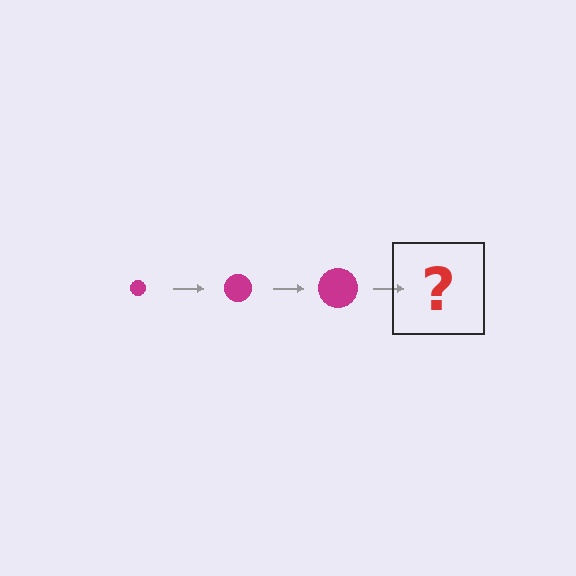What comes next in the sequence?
The next element should be a magenta circle, larger than the previous one.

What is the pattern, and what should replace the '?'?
The pattern is that the circle gets progressively larger each step. The '?' should be a magenta circle, larger than the previous one.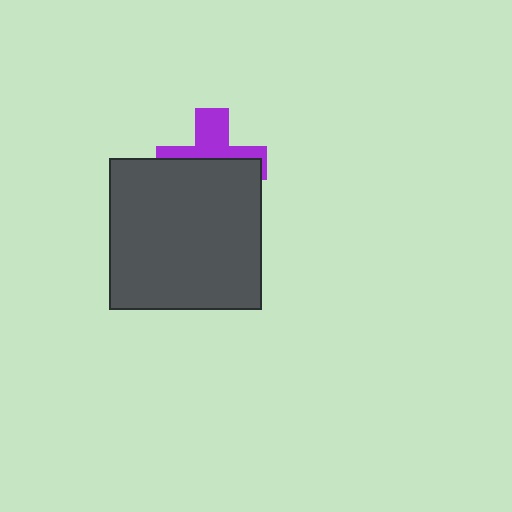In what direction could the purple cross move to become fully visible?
The purple cross could move up. That would shift it out from behind the dark gray square entirely.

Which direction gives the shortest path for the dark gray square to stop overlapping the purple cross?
Moving down gives the shortest separation.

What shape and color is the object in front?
The object in front is a dark gray square.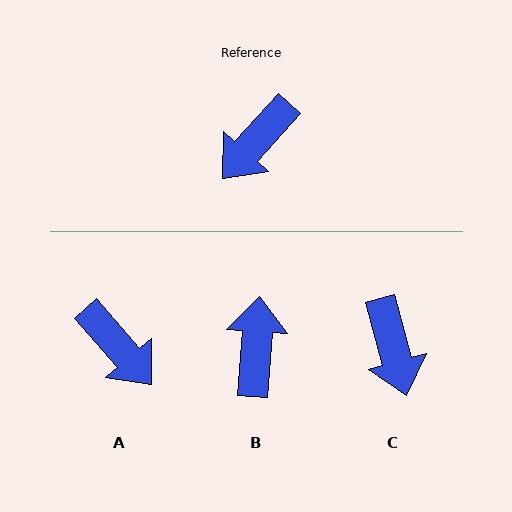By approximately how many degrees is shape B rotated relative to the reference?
Approximately 142 degrees clockwise.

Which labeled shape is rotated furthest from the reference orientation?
B, about 142 degrees away.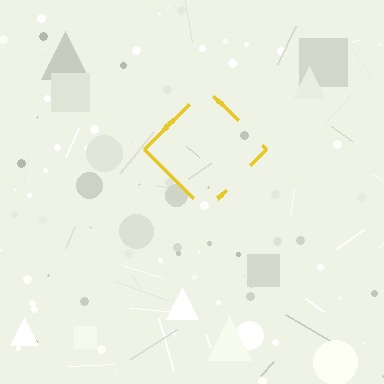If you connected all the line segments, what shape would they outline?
They would outline a diamond.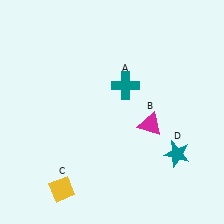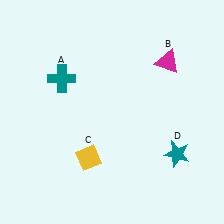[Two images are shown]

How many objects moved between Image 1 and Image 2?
3 objects moved between the two images.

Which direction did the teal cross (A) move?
The teal cross (A) moved left.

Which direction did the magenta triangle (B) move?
The magenta triangle (B) moved up.